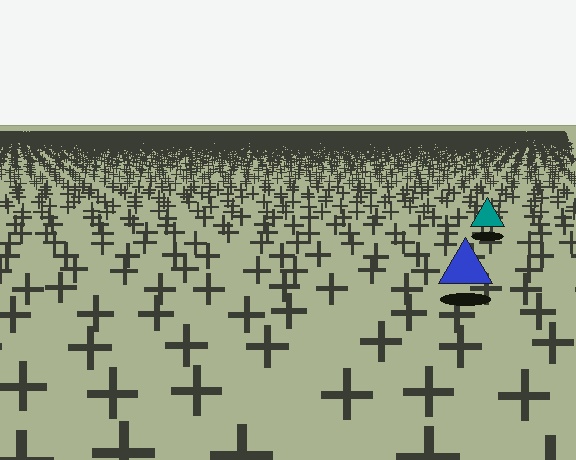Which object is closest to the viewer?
The blue triangle is closest. The texture marks near it are larger and more spread out.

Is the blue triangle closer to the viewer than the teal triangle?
Yes. The blue triangle is closer — you can tell from the texture gradient: the ground texture is coarser near it.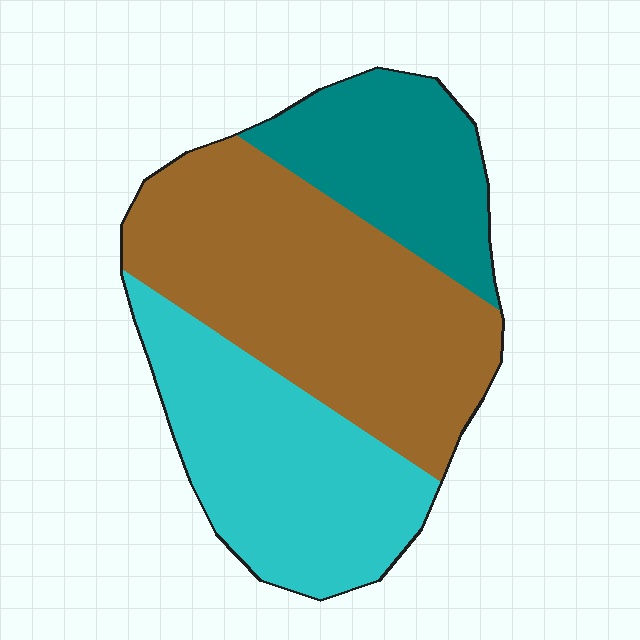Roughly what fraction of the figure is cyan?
Cyan takes up about one third (1/3) of the figure.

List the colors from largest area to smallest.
From largest to smallest: brown, cyan, teal.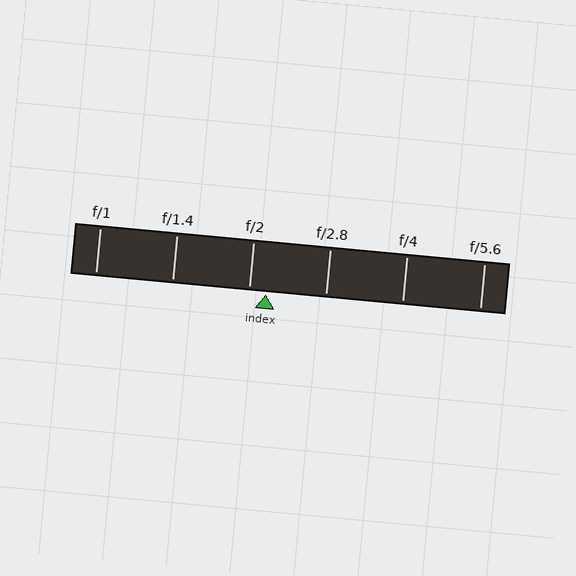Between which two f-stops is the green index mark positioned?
The index mark is between f/2 and f/2.8.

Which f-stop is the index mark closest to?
The index mark is closest to f/2.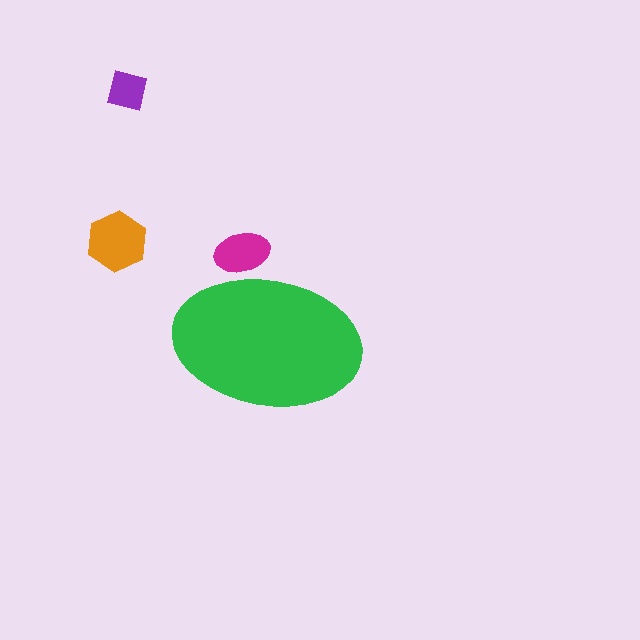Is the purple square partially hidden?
No, the purple square is fully visible.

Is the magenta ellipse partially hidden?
Yes, the magenta ellipse is partially hidden behind the green ellipse.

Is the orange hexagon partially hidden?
No, the orange hexagon is fully visible.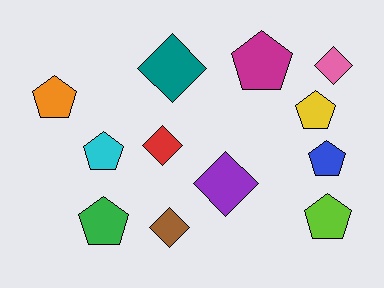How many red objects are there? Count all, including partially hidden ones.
There is 1 red object.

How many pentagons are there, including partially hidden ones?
There are 7 pentagons.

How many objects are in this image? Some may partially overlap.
There are 12 objects.